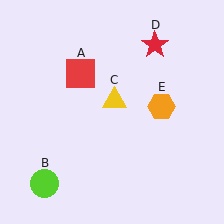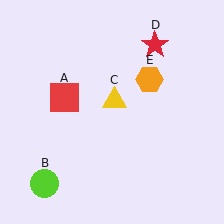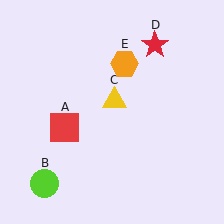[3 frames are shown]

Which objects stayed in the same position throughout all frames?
Lime circle (object B) and yellow triangle (object C) and red star (object D) remained stationary.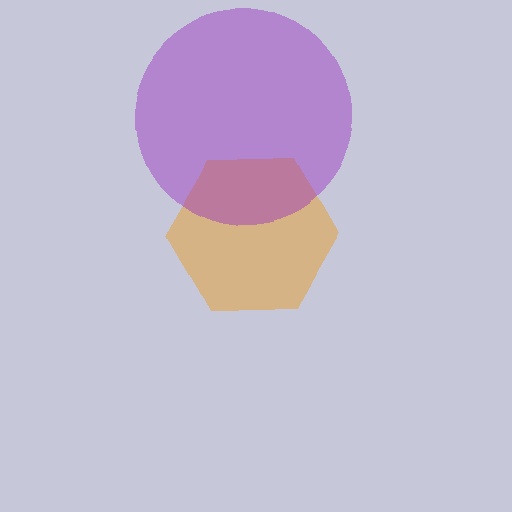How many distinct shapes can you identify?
There are 2 distinct shapes: an orange hexagon, a purple circle.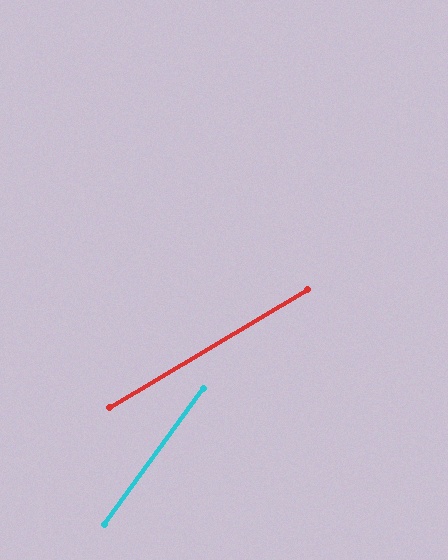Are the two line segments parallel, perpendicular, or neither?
Neither parallel nor perpendicular — they differ by about 23°.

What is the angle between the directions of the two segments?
Approximately 23 degrees.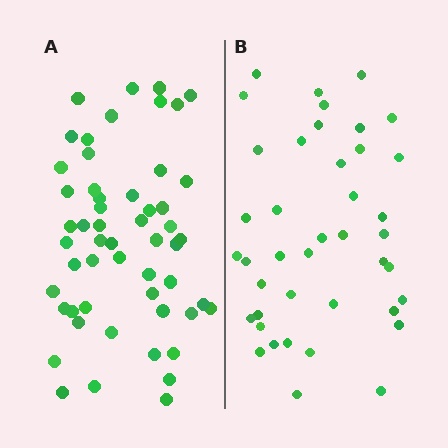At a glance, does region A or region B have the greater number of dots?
Region A (the left region) has more dots.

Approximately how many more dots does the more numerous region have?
Region A has approximately 15 more dots than region B.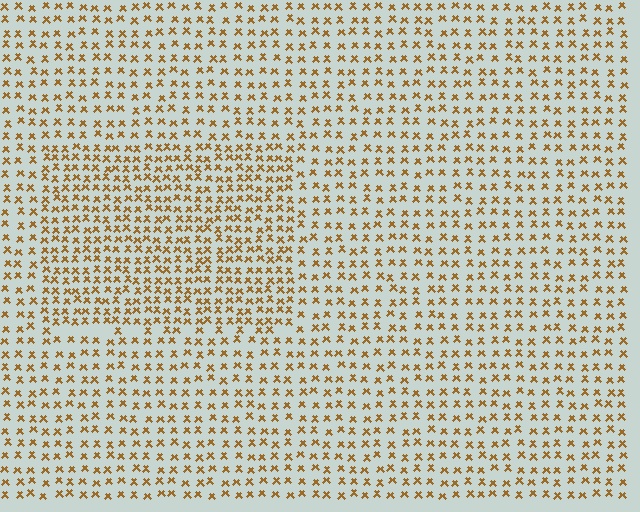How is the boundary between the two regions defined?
The boundary is defined by a change in element density (approximately 1.6x ratio). All elements are the same color, size, and shape.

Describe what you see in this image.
The image contains small brown elements arranged at two different densities. A rectangle-shaped region is visible where the elements are more densely packed than the surrounding area.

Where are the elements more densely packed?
The elements are more densely packed inside the rectangle boundary.